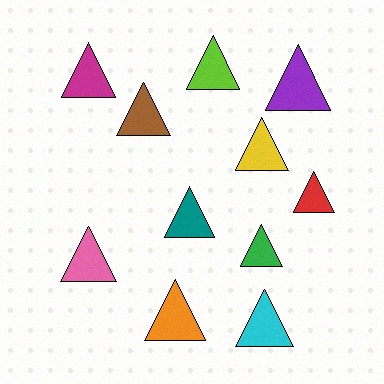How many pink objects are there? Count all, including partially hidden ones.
There is 1 pink object.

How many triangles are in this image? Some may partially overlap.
There are 11 triangles.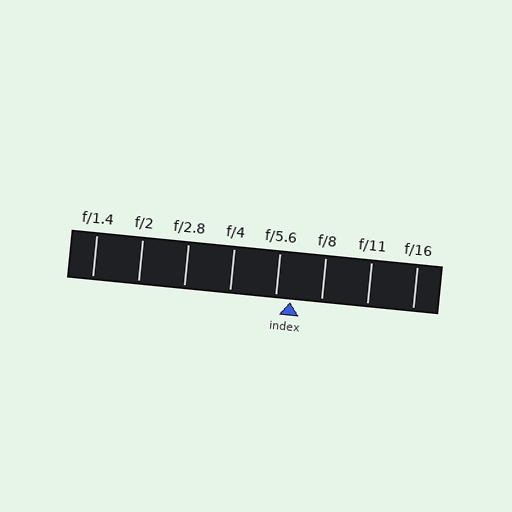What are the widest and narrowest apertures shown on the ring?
The widest aperture shown is f/1.4 and the narrowest is f/16.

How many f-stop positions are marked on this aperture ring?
There are 8 f-stop positions marked.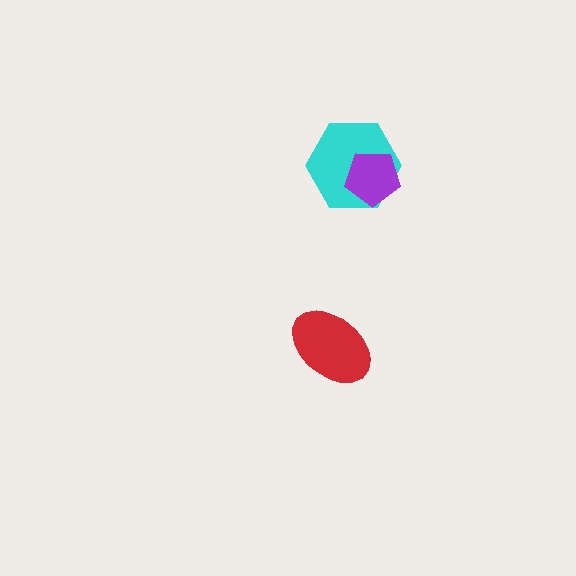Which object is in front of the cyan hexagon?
The purple pentagon is in front of the cyan hexagon.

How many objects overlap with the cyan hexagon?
1 object overlaps with the cyan hexagon.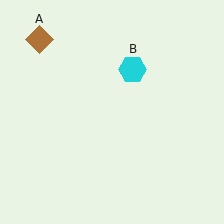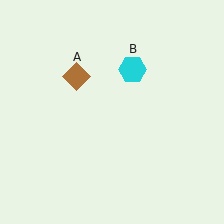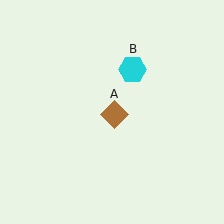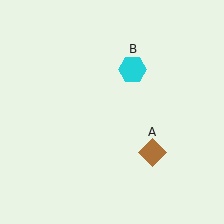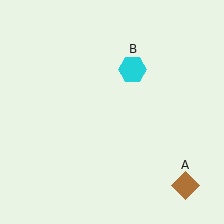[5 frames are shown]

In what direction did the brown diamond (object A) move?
The brown diamond (object A) moved down and to the right.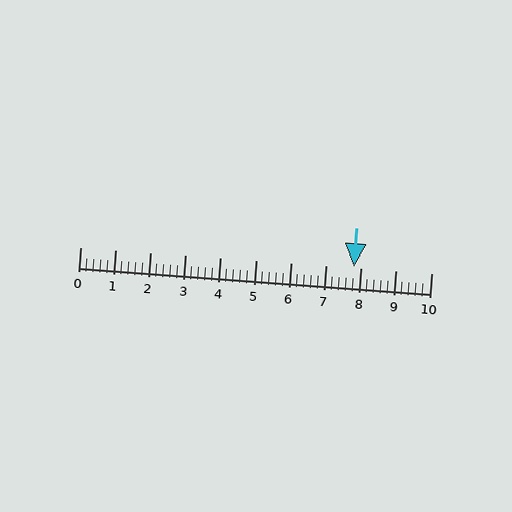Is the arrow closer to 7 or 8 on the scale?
The arrow is closer to 8.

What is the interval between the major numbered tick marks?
The major tick marks are spaced 1 units apart.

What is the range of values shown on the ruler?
The ruler shows values from 0 to 10.